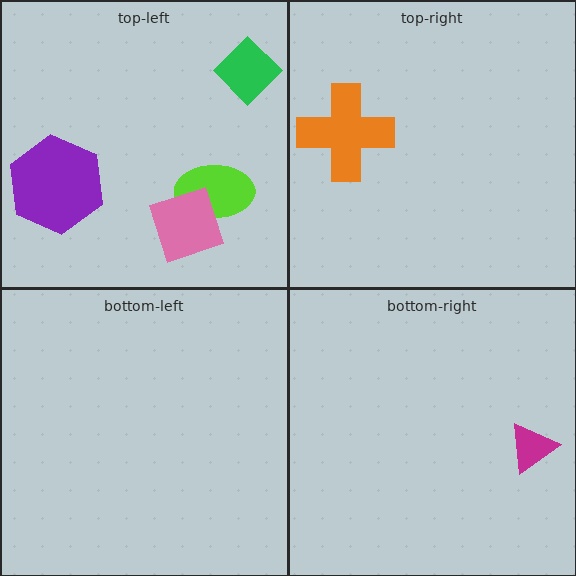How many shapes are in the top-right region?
1.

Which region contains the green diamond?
The top-left region.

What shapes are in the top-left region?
The green diamond, the purple hexagon, the lime ellipse, the pink square.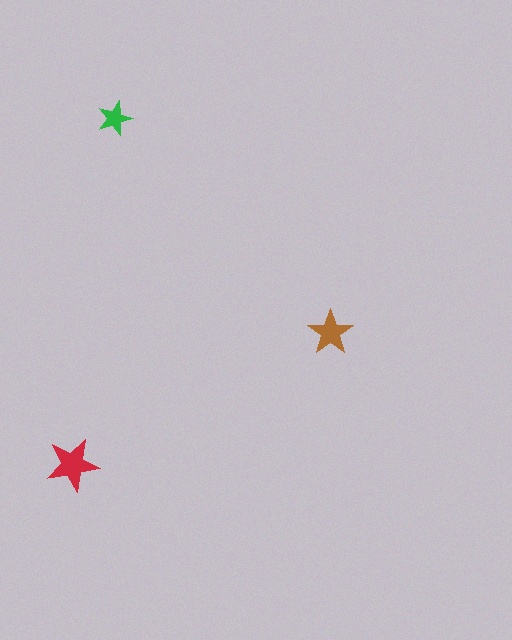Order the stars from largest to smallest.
the red one, the brown one, the green one.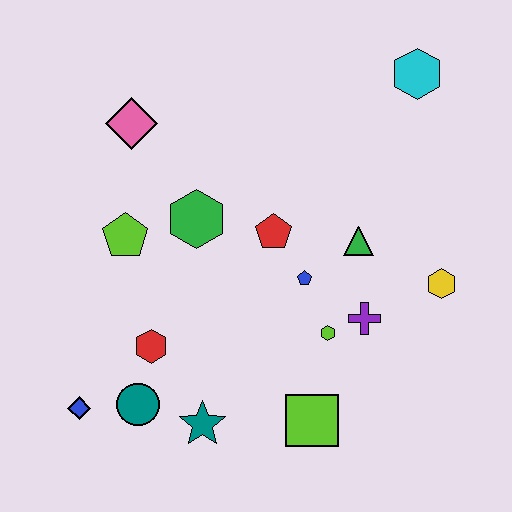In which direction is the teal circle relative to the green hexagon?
The teal circle is below the green hexagon.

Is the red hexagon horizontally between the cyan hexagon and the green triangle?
No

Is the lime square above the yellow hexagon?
No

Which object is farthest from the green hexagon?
The cyan hexagon is farthest from the green hexagon.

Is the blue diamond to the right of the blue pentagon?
No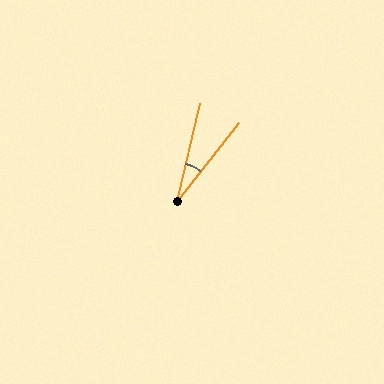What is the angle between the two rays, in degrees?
Approximately 25 degrees.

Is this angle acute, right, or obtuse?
It is acute.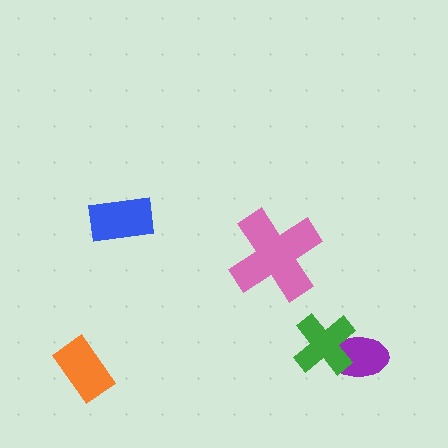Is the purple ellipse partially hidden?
Yes, it is partially covered by another shape.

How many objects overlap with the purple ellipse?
1 object overlaps with the purple ellipse.